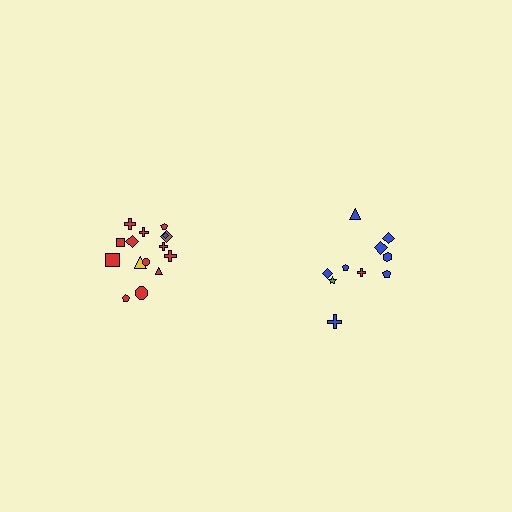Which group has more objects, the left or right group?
The left group.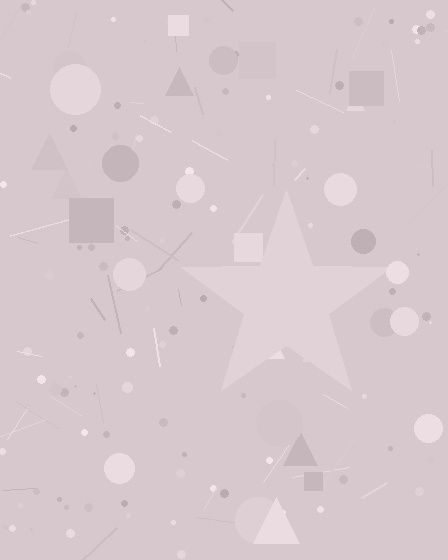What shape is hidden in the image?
A star is hidden in the image.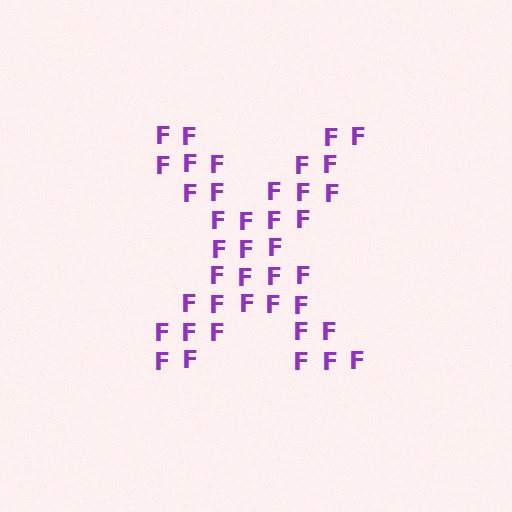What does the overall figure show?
The overall figure shows the letter X.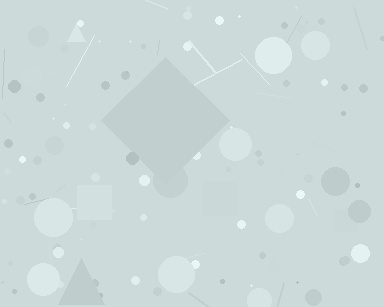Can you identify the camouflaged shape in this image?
The camouflaged shape is a diamond.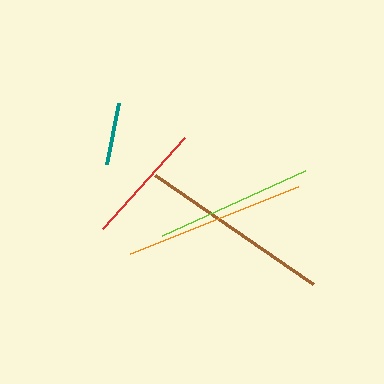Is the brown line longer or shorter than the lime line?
The brown line is longer than the lime line.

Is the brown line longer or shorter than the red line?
The brown line is longer than the red line.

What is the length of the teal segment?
The teal segment is approximately 61 pixels long.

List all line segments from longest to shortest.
From longest to shortest: brown, orange, lime, red, teal.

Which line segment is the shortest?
The teal line is the shortest at approximately 61 pixels.